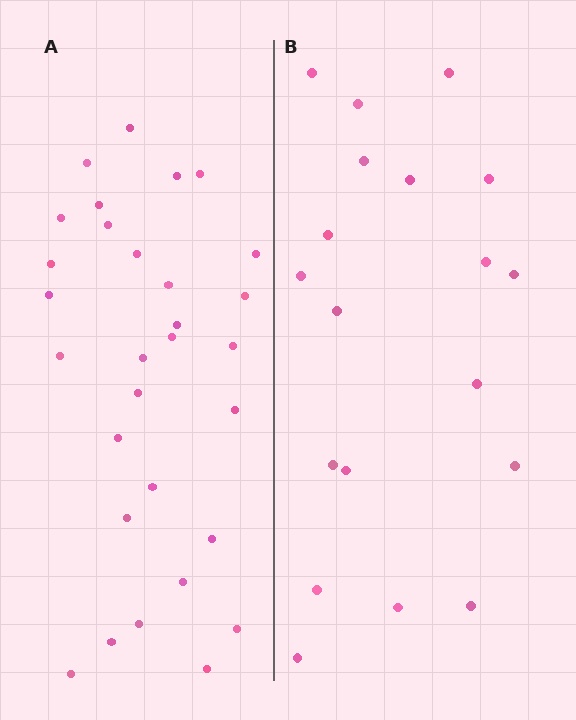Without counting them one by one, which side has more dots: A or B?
Region A (the left region) has more dots.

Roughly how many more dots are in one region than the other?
Region A has roughly 12 or so more dots than region B.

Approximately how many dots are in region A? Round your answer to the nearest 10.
About 30 dots.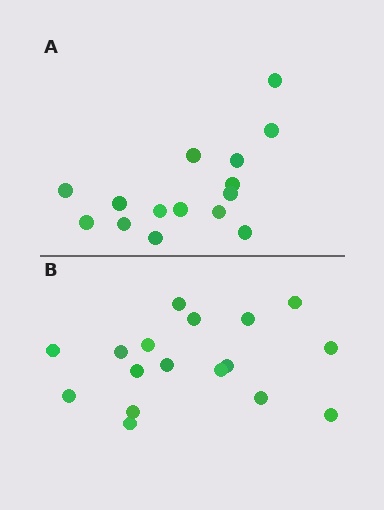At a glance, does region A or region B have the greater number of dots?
Region B (the bottom region) has more dots.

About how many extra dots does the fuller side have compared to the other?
Region B has just a few more — roughly 2 or 3 more dots than region A.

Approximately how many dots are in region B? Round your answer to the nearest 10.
About 20 dots. (The exact count is 17, which rounds to 20.)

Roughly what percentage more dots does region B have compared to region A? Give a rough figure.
About 15% more.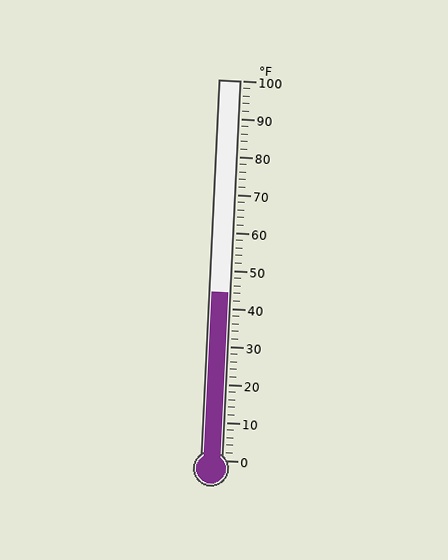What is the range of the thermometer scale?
The thermometer scale ranges from 0°F to 100°F.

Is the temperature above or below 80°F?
The temperature is below 80°F.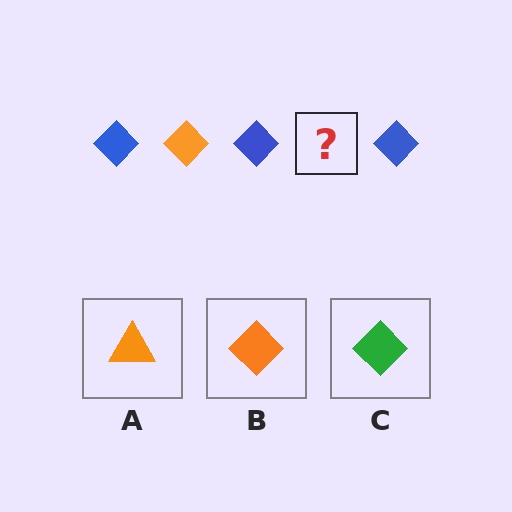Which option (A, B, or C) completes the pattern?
B.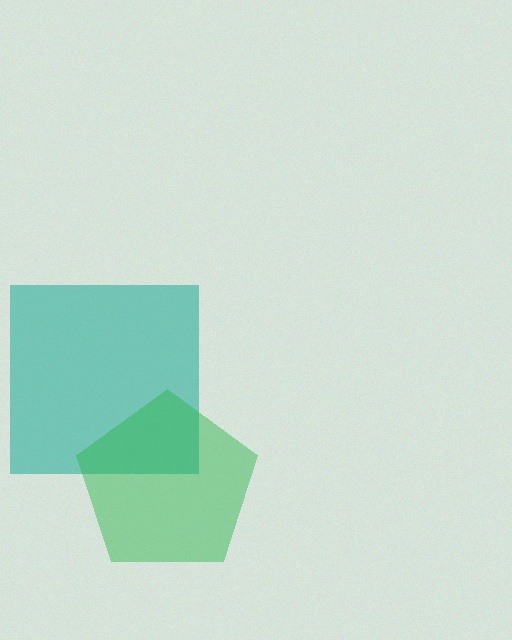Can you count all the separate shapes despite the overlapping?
Yes, there are 2 separate shapes.